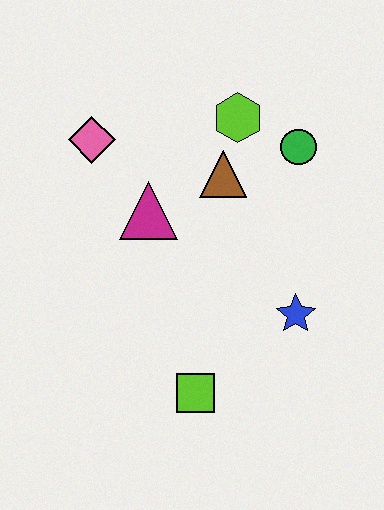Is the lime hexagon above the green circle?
Yes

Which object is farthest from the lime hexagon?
The lime square is farthest from the lime hexagon.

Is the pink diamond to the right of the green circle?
No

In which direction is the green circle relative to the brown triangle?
The green circle is to the right of the brown triangle.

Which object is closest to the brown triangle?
The lime hexagon is closest to the brown triangle.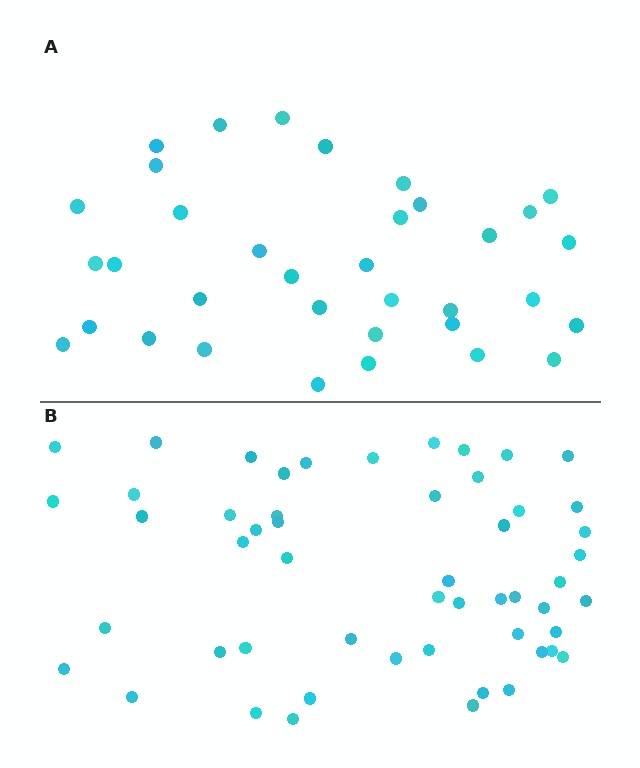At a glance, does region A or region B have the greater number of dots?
Region B (the bottom region) has more dots.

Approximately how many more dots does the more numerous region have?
Region B has approximately 20 more dots than region A.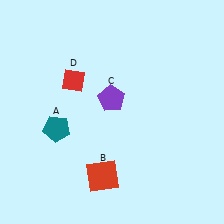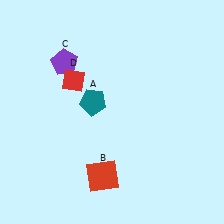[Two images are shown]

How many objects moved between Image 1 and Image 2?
2 objects moved between the two images.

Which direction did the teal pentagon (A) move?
The teal pentagon (A) moved right.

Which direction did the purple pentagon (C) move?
The purple pentagon (C) moved left.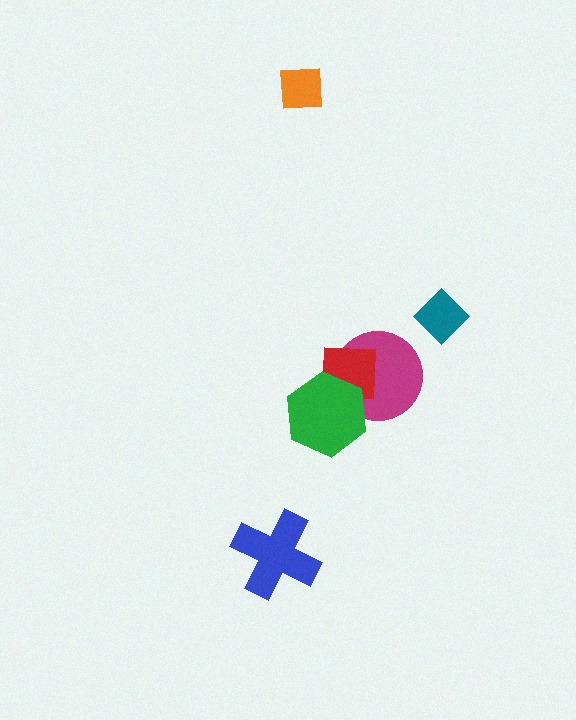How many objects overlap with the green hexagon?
2 objects overlap with the green hexagon.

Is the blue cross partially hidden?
No, no other shape covers it.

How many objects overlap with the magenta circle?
2 objects overlap with the magenta circle.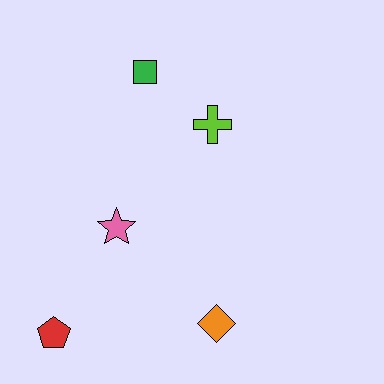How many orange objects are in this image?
There is 1 orange object.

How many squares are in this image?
There is 1 square.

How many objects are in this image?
There are 5 objects.